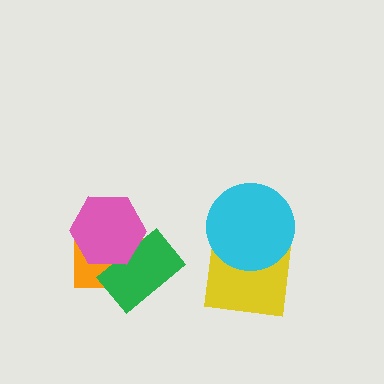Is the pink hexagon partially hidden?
No, no other shape covers it.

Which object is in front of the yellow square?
The cyan circle is in front of the yellow square.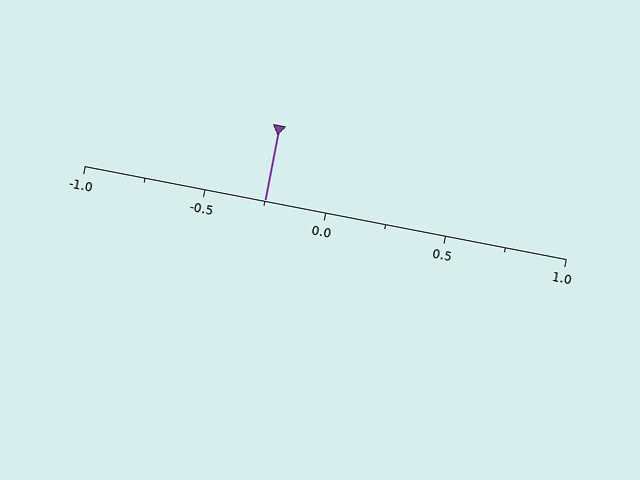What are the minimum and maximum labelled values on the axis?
The axis runs from -1.0 to 1.0.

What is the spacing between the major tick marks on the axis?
The major ticks are spaced 0.5 apart.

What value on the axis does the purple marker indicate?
The marker indicates approximately -0.25.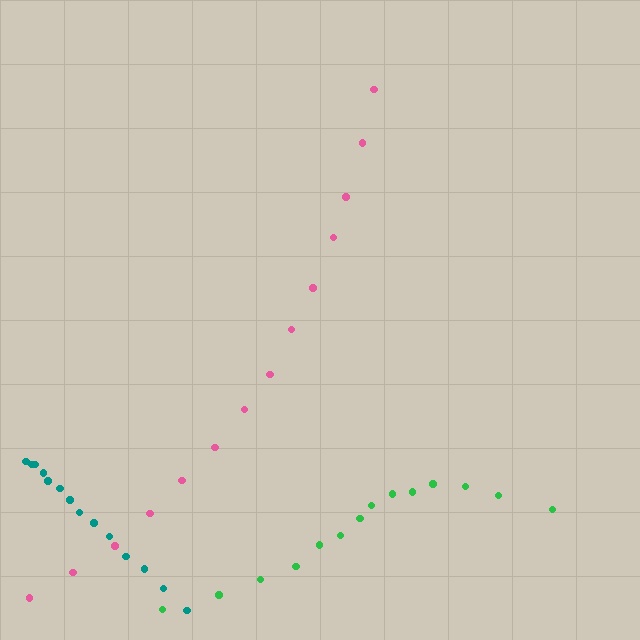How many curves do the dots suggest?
There are 3 distinct paths.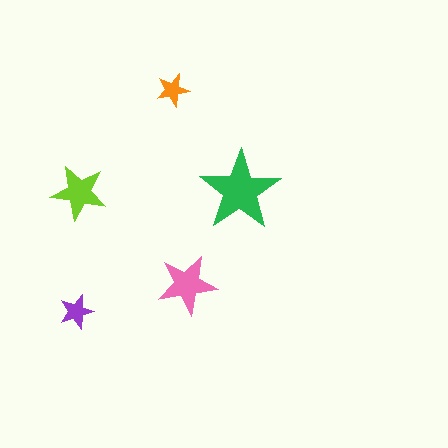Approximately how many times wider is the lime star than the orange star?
About 1.5 times wider.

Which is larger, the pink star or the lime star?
The pink one.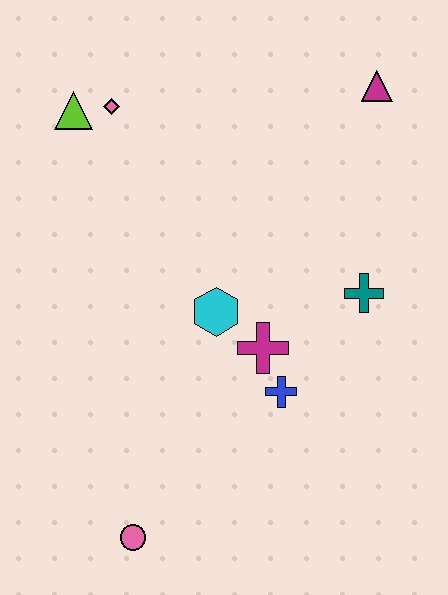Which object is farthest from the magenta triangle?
The pink circle is farthest from the magenta triangle.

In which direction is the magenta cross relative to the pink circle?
The magenta cross is above the pink circle.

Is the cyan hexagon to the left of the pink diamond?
No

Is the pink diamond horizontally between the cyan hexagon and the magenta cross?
No